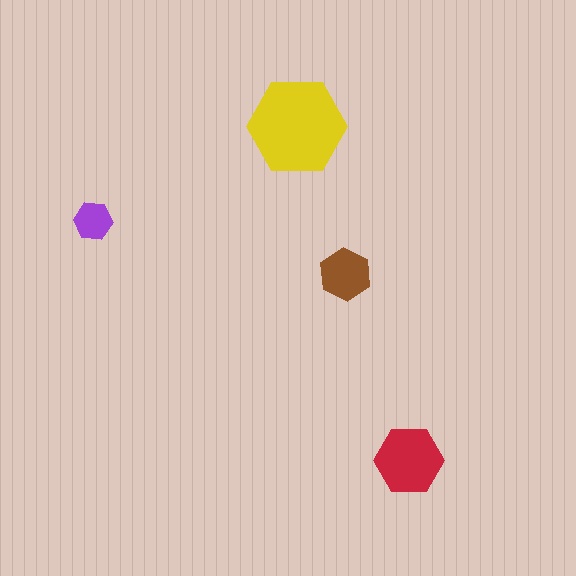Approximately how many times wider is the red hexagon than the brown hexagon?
About 1.5 times wider.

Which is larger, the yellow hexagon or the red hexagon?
The yellow one.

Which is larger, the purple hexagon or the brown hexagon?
The brown one.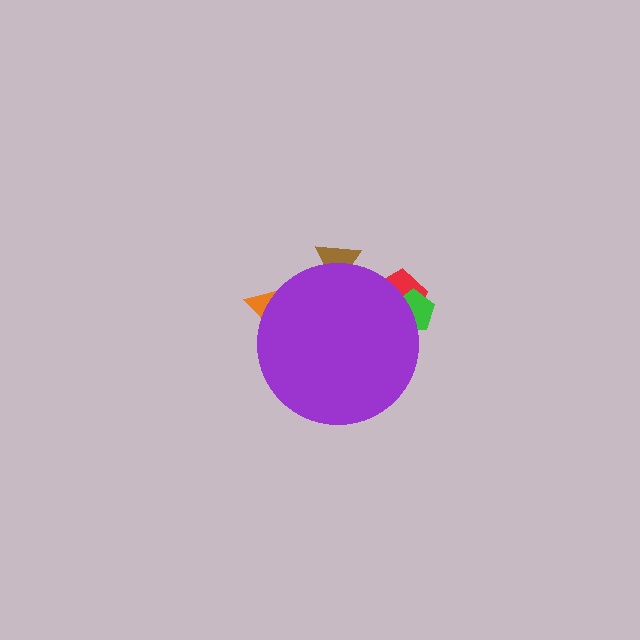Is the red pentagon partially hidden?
Yes, the red pentagon is partially hidden behind the purple circle.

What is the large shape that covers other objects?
A purple circle.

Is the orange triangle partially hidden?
Yes, the orange triangle is partially hidden behind the purple circle.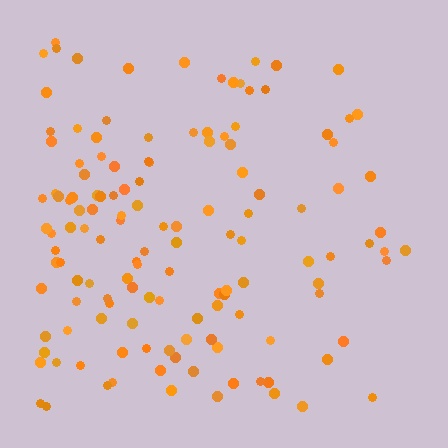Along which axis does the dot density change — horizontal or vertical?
Horizontal.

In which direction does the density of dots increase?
From right to left, with the left side densest.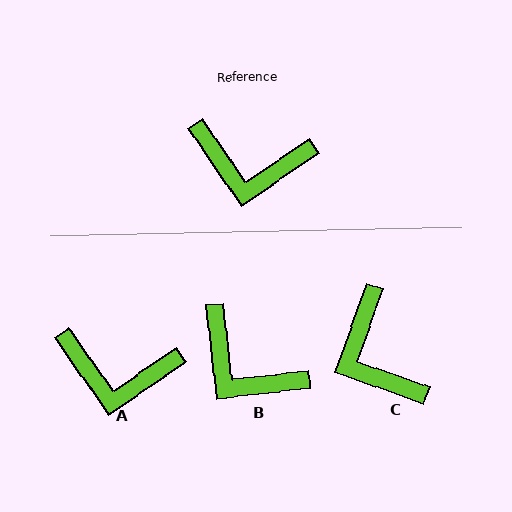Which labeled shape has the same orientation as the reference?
A.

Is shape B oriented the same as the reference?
No, it is off by about 28 degrees.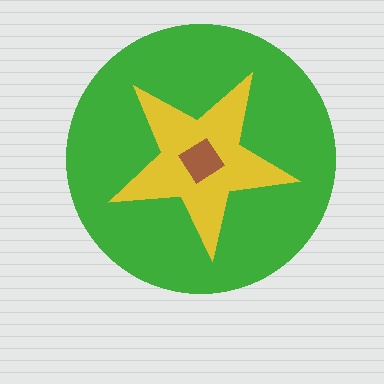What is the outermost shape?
The green circle.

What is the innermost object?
The brown diamond.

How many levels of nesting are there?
3.